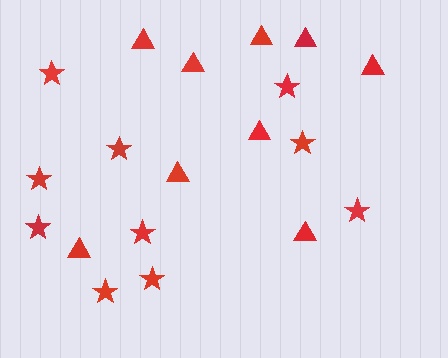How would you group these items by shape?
There are 2 groups: one group of triangles (9) and one group of stars (10).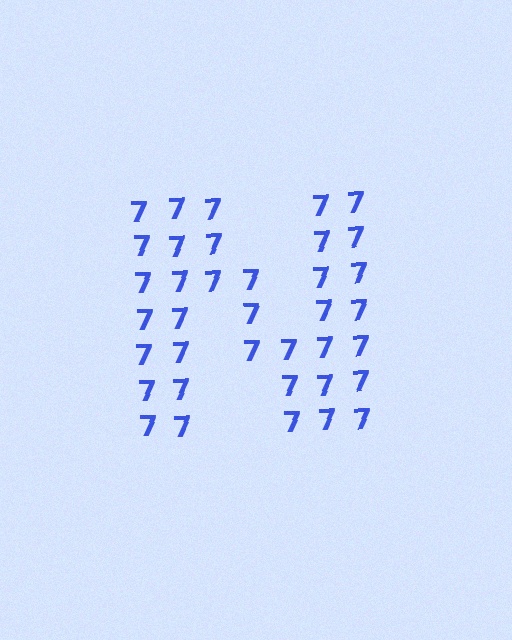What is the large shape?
The large shape is the letter N.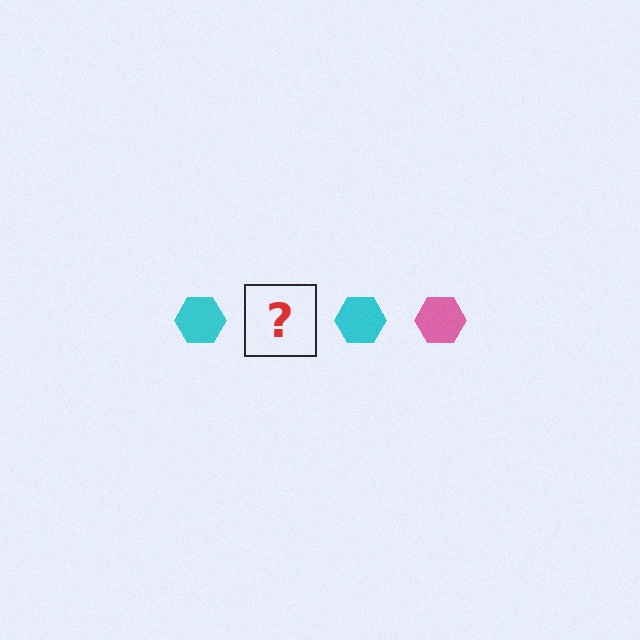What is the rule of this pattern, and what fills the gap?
The rule is that the pattern cycles through cyan, pink hexagons. The gap should be filled with a pink hexagon.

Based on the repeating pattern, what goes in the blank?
The blank should be a pink hexagon.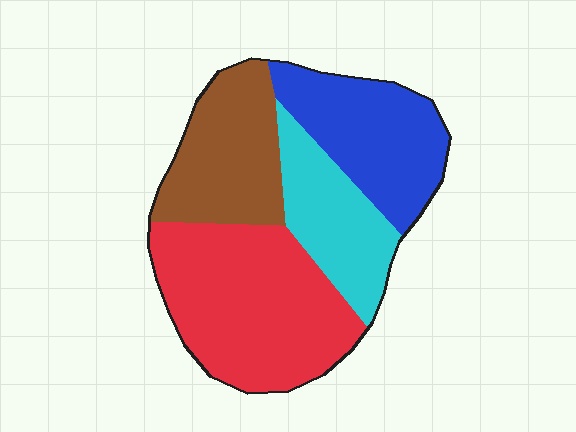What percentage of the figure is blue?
Blue covers 23% of the figure.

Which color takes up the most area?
Red, at roughly 35%.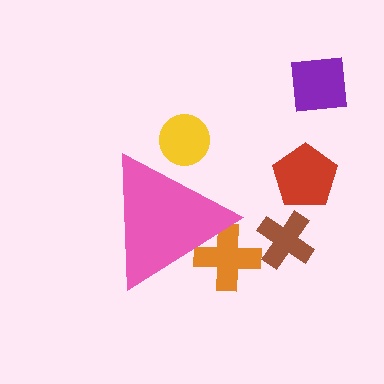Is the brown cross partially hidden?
No, the brown cross is fully visible.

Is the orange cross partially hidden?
Yes, the orange cross is partially hidden behind the pink triangle.